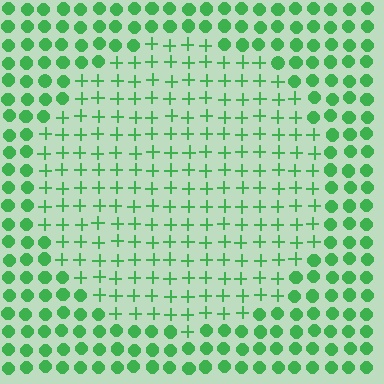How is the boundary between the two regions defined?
The boundary is defined by a change in element shape: plus signs inside vs. circles outside. All elements share the same color and spacing.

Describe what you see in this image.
The image is filled with small green elements arranged in a uniform grid. A circle-shaped region contains plus signs, while the surrounding area contains circles. The boundary is defined purely by the change in element shape.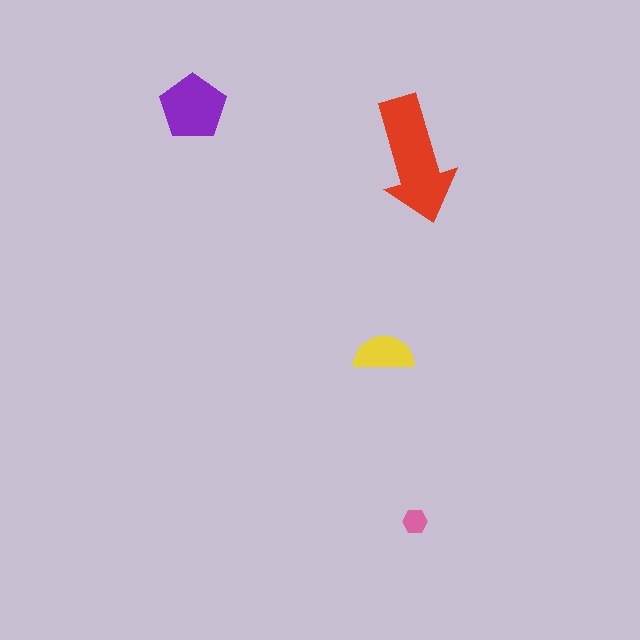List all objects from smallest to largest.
The pink hexagon, the yellow semicircle, the purple pentagon, the red arrow.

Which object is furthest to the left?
The purple pentagon is leftmost.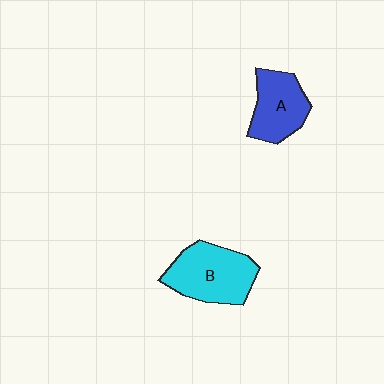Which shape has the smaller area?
Shape A (blue).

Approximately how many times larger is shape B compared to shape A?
Approximately 1.3 times.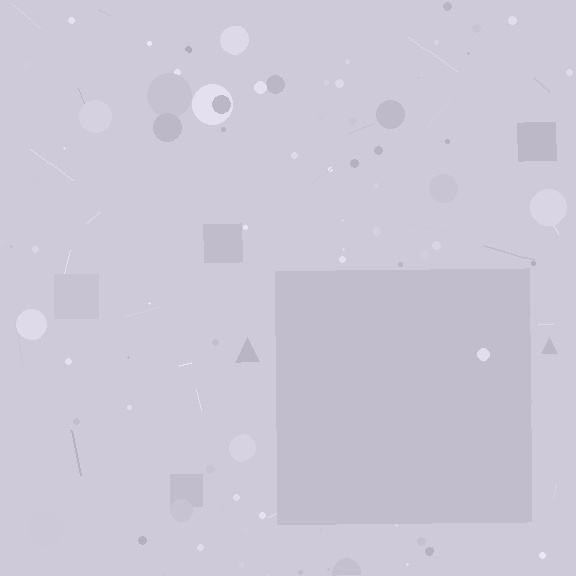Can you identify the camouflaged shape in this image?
The camouflaged shape is a square.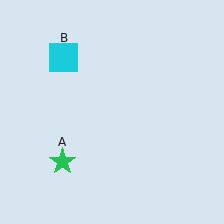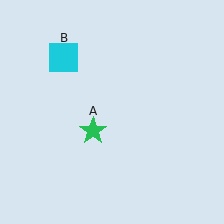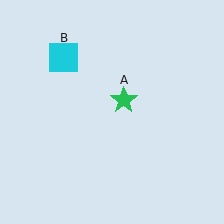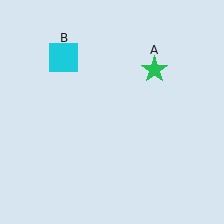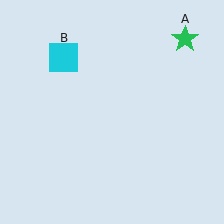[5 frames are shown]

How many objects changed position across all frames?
1 object changed position: green star (object A).